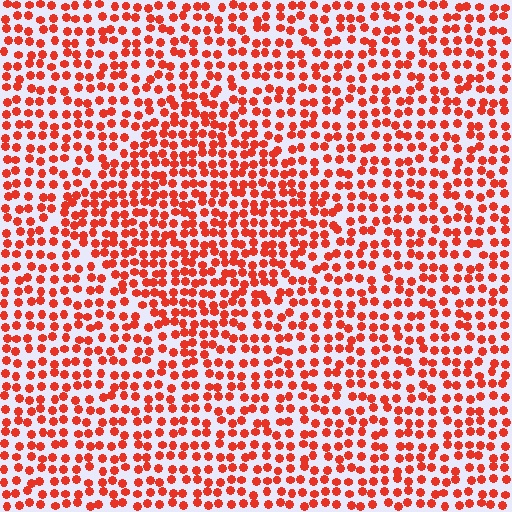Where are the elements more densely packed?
The elements are more densely packed inside the diamond boundary.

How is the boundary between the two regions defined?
The boundary is defined by a change in element density (approximately 1.4x ratio). All elements are the same color, size, and shape.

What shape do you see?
I see a diamond.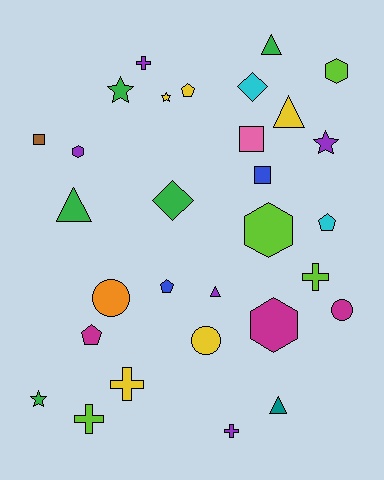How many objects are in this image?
There are 30 objects.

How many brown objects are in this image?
There is 1 brown object.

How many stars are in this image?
There are 4 stars.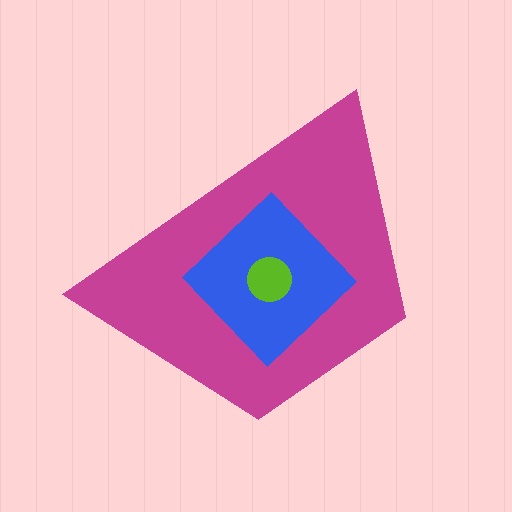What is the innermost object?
The lime circle.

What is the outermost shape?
The magenta trapezoid.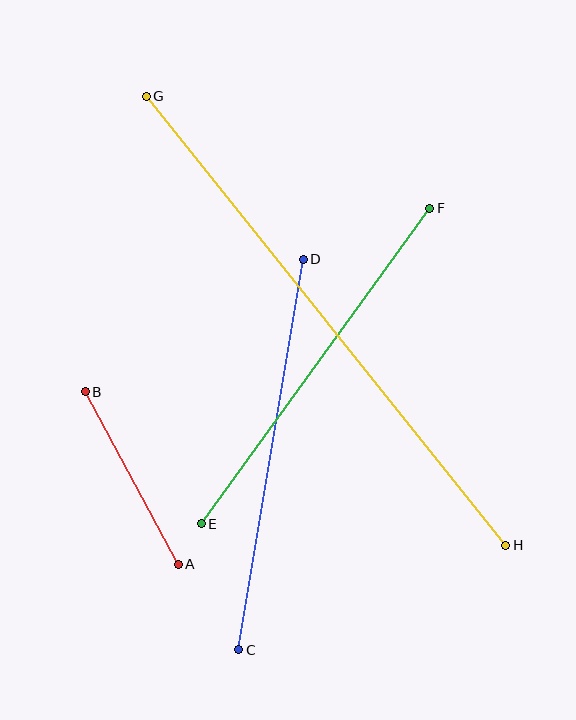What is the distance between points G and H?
The distance is approximately 575 pixels.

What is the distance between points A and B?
The distance is approximately 196 pixels.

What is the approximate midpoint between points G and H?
The midpoint is at approximately (326, 321) pixels.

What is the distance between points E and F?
The distance is approximately 390 pixels.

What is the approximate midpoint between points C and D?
The midpoint is at approximately (271, 455) pixels.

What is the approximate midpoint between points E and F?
The midpoint is at approximately (316, 366) pixels.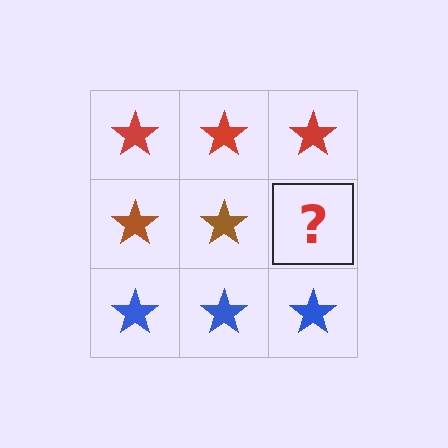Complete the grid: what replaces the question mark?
The question mark should be replaced with a brown star.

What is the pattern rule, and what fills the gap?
The rule is that each row has a consistent color. The gap should be filled with a brown star.